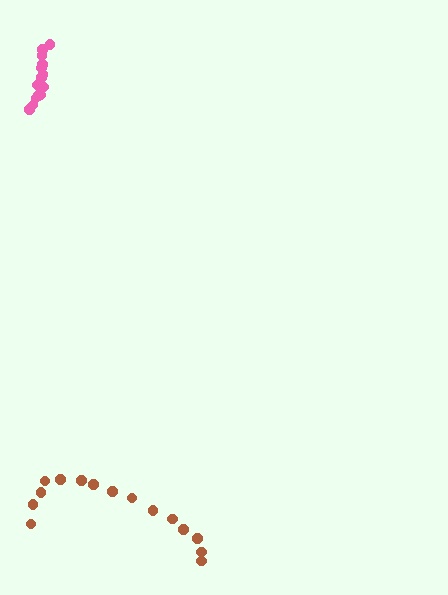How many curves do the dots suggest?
There are 2 distinct paths.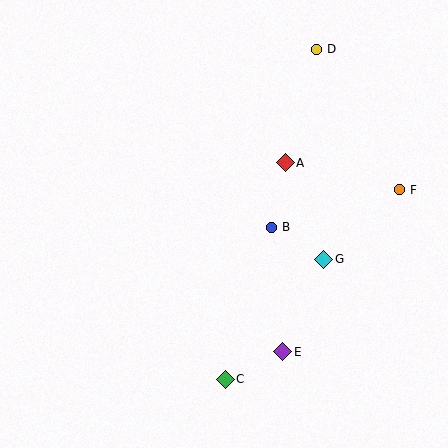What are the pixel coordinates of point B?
Point B is at (271, 227).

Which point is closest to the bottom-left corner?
Point C is closest to the bottom-left corner.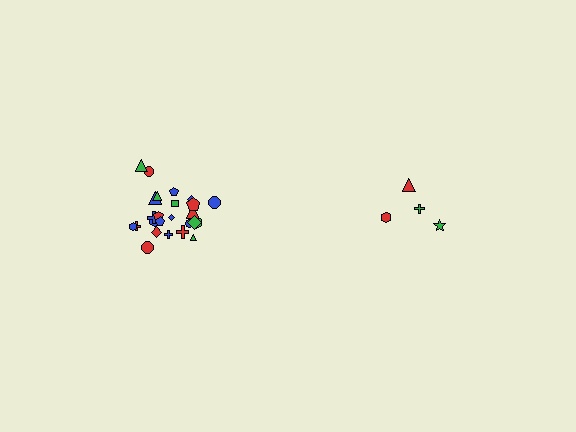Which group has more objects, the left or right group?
The left group.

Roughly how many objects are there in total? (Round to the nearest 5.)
Roughly 30 objects in total.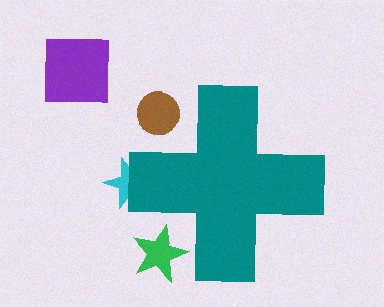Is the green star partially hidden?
Yes, the green star is partially hidden behind the teal cross.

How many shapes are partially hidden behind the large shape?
3 shapes are partially hidden.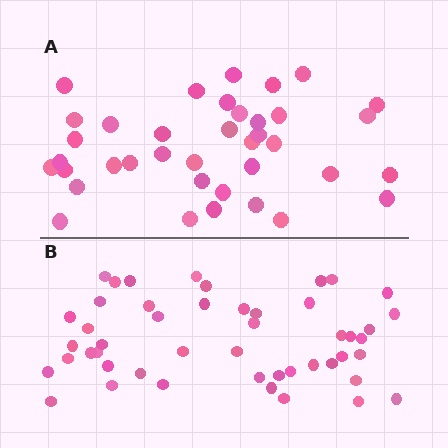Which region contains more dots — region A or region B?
Region B (the bottom region) has more dots.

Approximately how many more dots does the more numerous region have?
Region B has roughly 10 or so more dots than region A.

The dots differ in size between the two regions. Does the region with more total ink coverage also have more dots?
No. Region A has more total ink coverage because its dots are larger, but region B actually contains more individual dots. Total area can be misleading — the number of items is what matters here.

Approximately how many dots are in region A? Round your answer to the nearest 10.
About 40 dots. (The exact count is 38, which rounds to 40.)